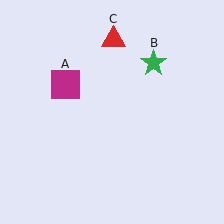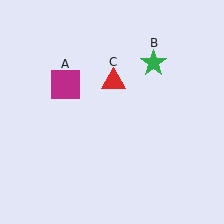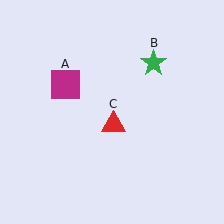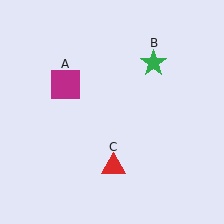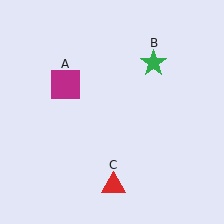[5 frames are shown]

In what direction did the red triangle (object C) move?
The red triangle (object C) moved down.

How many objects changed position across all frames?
1 object changed position: red triangle (object C).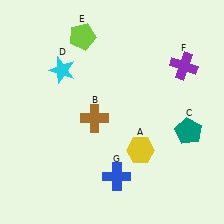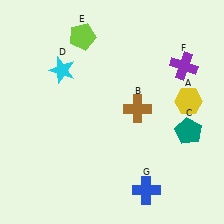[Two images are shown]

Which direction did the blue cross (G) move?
The blue cross (G) moved right.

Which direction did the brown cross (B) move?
The brown cross (B) moved right.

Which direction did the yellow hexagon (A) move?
The yellow hexagon (A) moved up.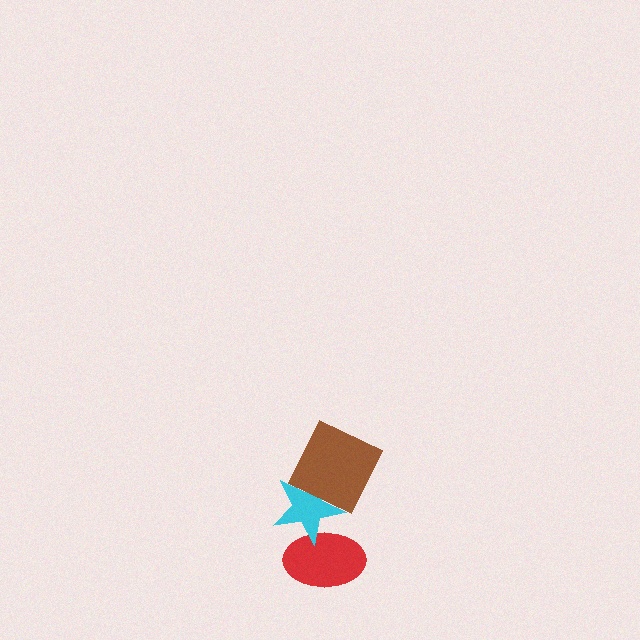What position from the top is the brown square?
The brown square is 1st from the top.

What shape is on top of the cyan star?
The brown square is on top of the cyan star.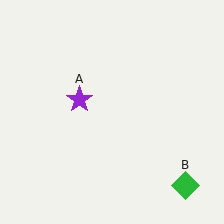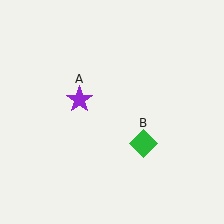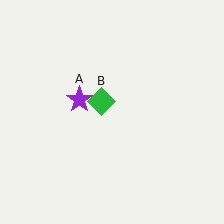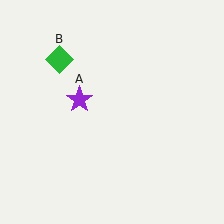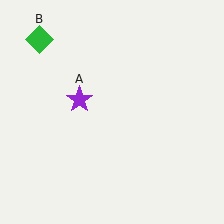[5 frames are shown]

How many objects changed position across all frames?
1 object changed position: green diamond (object B).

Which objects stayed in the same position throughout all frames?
Purple star (object A) remained stationary.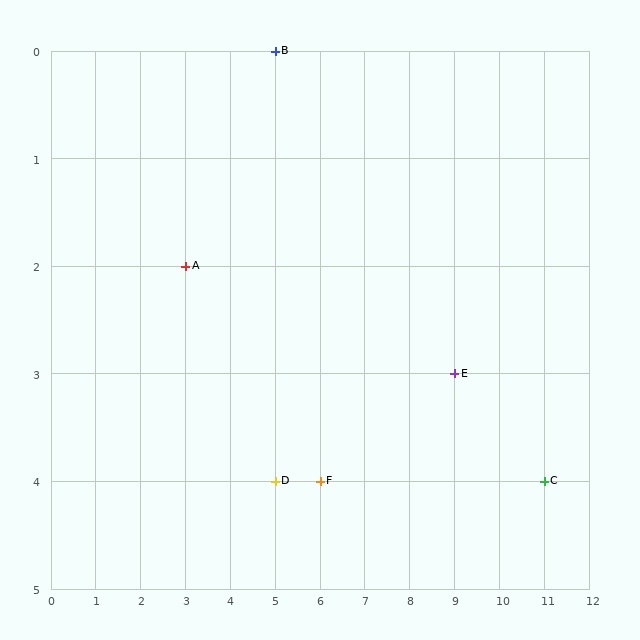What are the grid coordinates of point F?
Point F is at grid coordinates (6, 4).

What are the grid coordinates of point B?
Point B is at grid coordinates (5, 0).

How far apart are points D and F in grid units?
Points D and F are 1 column apart.